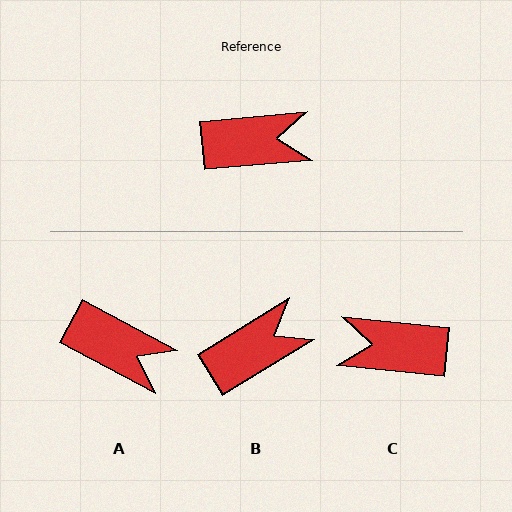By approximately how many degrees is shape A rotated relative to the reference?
Approximately 33 degrees clockwise.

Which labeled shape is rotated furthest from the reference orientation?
C, about 169 degrees away.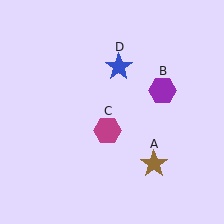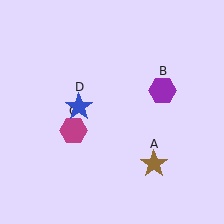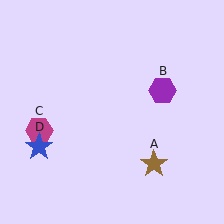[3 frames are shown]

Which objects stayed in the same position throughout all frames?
Brown star (object A) and purple hexagon (object B) remained stationary.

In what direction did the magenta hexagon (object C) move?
The magenta hexagon (object C) moved left.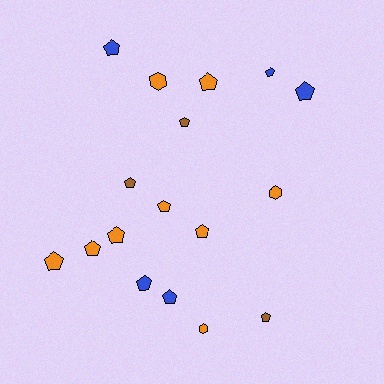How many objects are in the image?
There are 17 objects.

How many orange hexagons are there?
There are 3 orange hexagons.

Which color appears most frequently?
Orange, with 9 objects.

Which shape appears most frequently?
Pentagon, with 14 objects.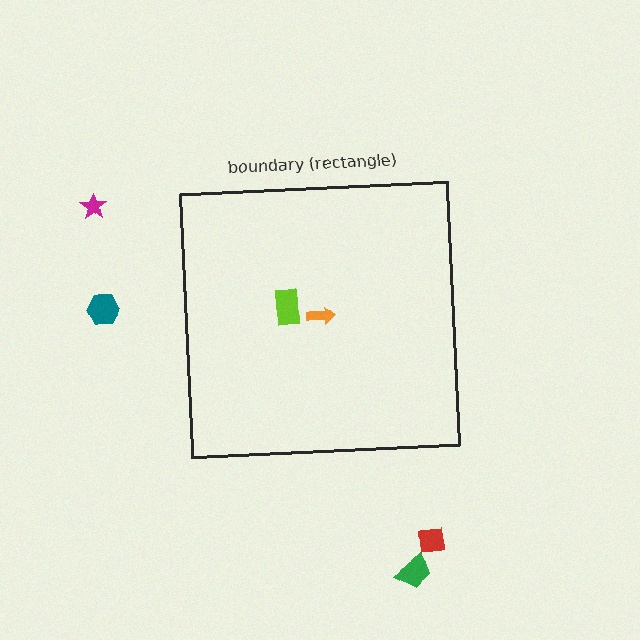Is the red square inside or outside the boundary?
Outside.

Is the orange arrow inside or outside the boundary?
Inside.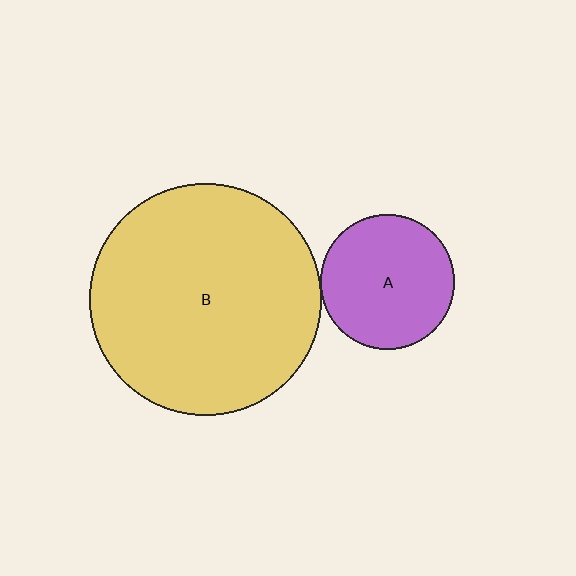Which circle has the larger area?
Circle B (yellow).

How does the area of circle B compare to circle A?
Approximately 3.0 times.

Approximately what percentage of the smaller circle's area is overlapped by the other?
Approximately 5%.